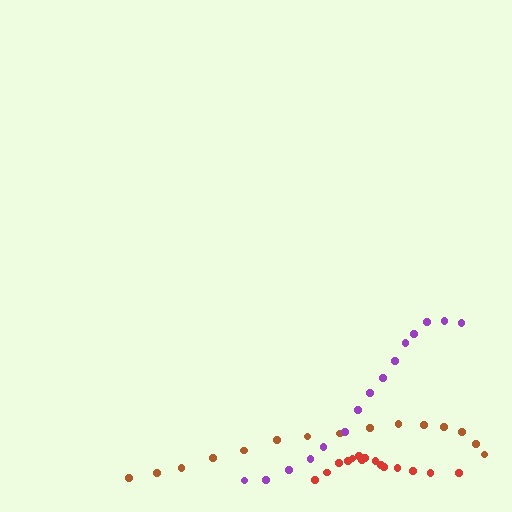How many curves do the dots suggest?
There are 3 distinct paths.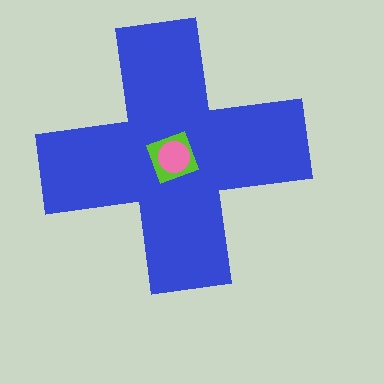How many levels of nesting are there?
3.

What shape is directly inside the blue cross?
The lime square.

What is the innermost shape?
The pink circle.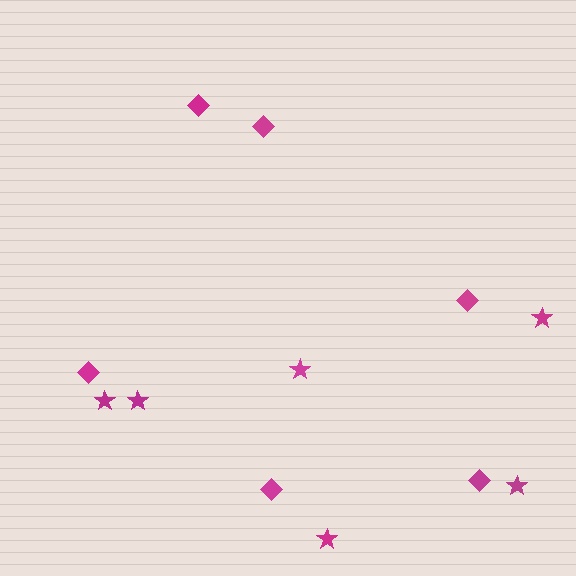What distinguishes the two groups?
There are 2 groups: one group of stars (6) and one group of diamonds (6).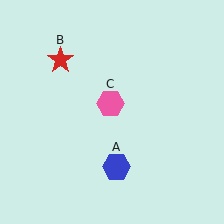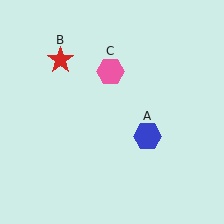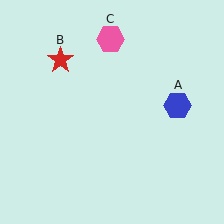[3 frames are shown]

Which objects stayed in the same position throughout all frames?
Red star (object B) remained stationary.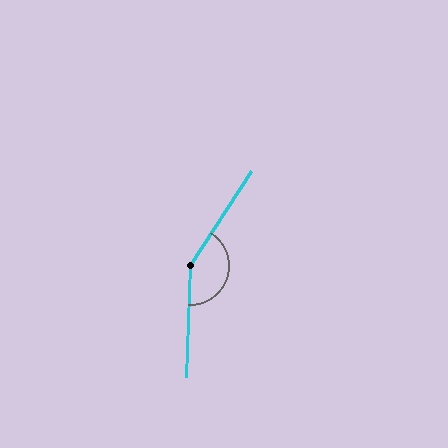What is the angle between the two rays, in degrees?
Approximately 149 degrees.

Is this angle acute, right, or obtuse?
It is obtuse.